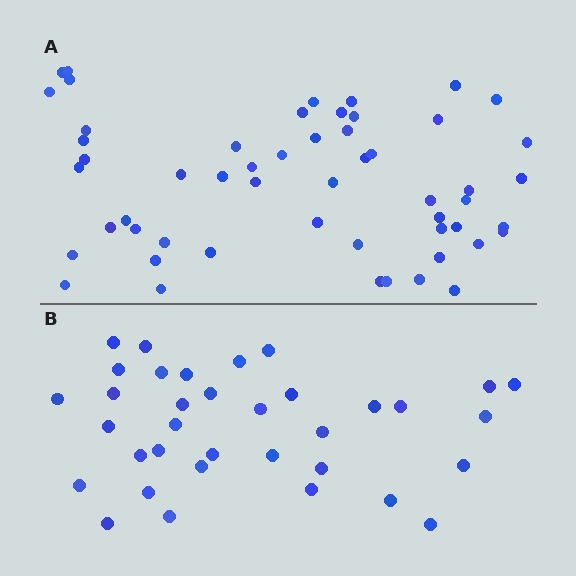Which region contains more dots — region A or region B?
Region A (the top region) has more dots.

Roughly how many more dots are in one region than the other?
Region A has approximately 20 more dots than region B.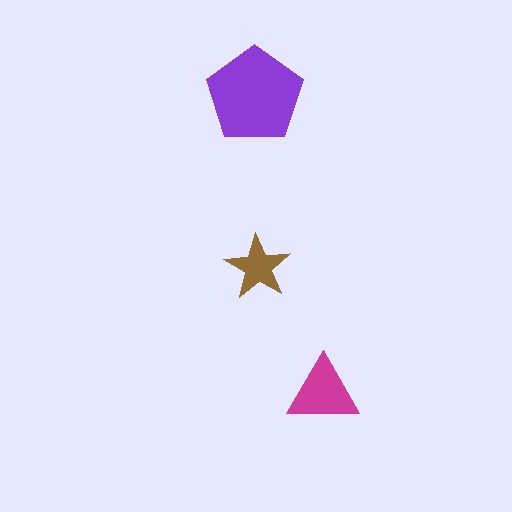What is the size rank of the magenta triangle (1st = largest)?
2nd.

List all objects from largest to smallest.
The purple pentagon, the magenta triangle, the brown star.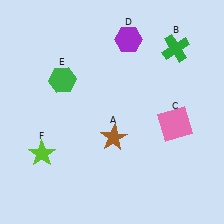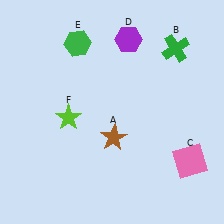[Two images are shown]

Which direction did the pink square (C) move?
The pink square (C) moved down.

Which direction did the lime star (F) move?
The lime star (F) moved up.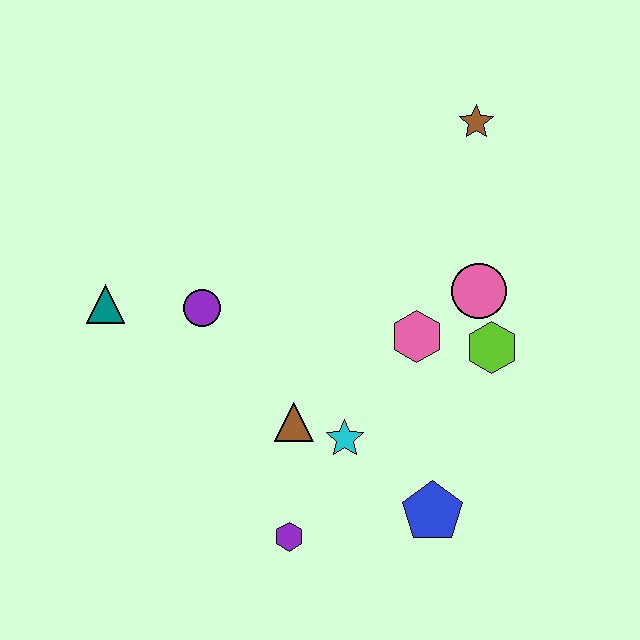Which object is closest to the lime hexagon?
The pink circle is closest to the lime hexagon.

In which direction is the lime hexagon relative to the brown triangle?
The lime hexagon is to the right of the brown triangle.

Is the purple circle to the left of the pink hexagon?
Yes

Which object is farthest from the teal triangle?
The brown star is farthest from the teal triangle.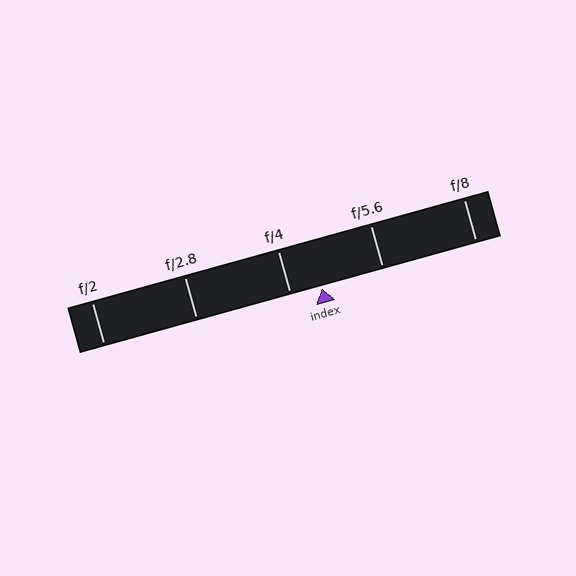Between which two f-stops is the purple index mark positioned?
The index mark is between f/4 and f/5.6.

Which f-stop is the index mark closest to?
The index mark is closest to f/4.